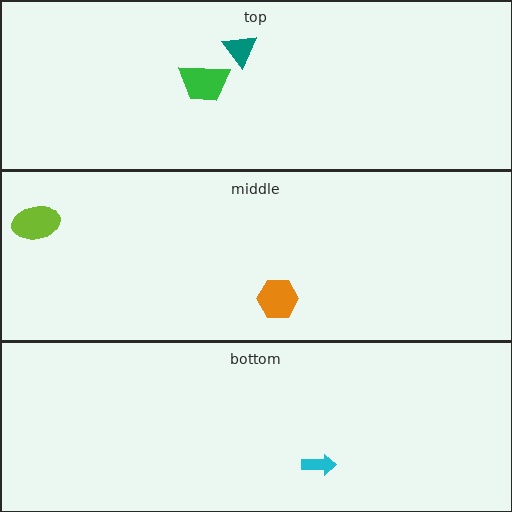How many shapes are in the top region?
2.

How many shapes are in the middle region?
2.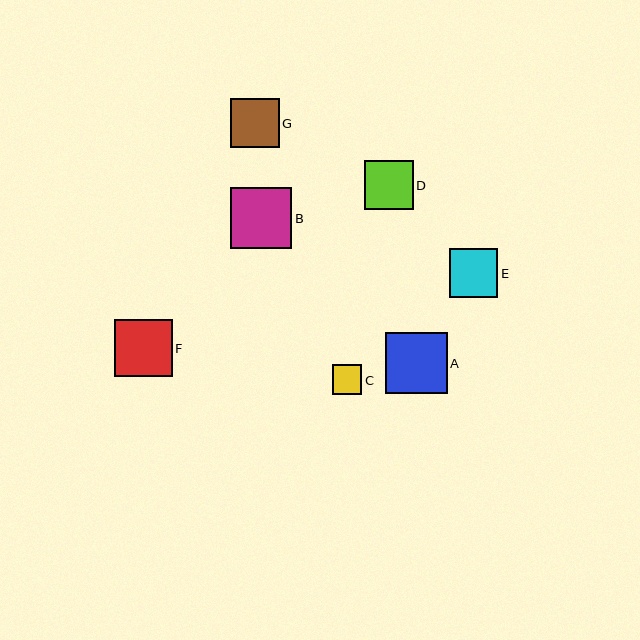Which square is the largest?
Square A is the largest with a size of approximately 62 pixels.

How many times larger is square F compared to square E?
Square F is approximately 1.2 times the size of square E.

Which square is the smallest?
Square C is the smallest with a size of approximately 29 pixels.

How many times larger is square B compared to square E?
Square B is approximately 1.3 times the size of square E.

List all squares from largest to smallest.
From largest to smallest: A, B, F, G, E, D, C.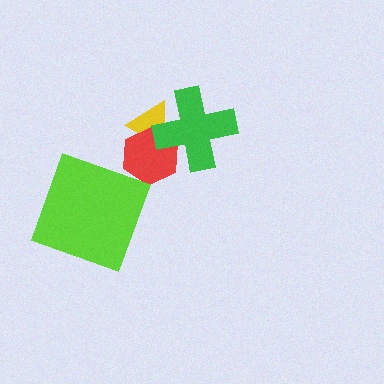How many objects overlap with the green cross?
2 objects overlap with the green cross.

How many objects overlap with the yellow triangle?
2 objects overlap with the yellow triangle.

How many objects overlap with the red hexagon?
2 objects overlap with the red hexagon.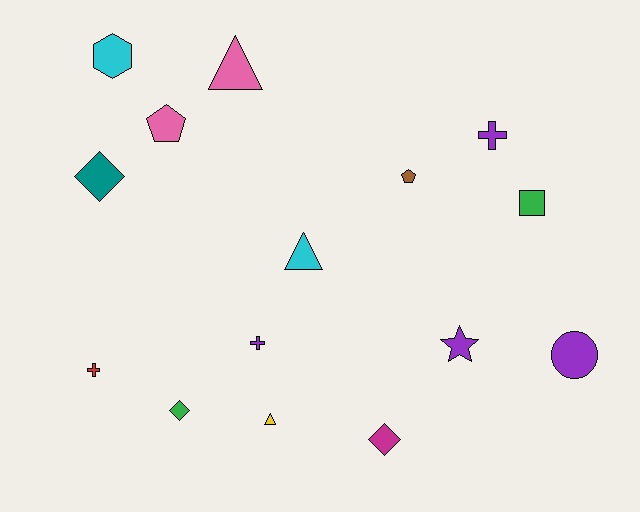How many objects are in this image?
There are 15 objects.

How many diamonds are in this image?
There are 3 diamonds.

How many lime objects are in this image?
There are no lime objects.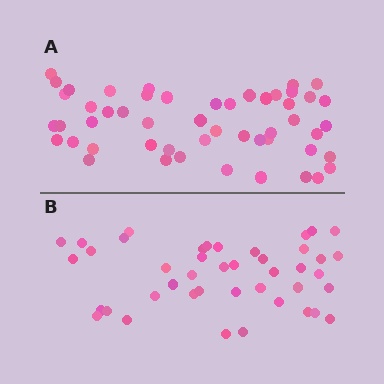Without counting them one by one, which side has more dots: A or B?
Region A (the top region) has more dots.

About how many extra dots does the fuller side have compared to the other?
Region A has roughly 8 or so more dots than region B.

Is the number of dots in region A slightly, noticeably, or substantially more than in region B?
Region A has only slightly more — the two regions are fairly close. The ratio is roughly 1.2 to 1.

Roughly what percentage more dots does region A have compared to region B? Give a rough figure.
About 20% more.